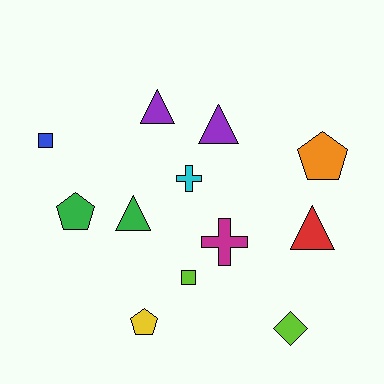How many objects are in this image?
There are 12 objects.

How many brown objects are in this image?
There are no brown objects.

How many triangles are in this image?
There are 4 triangles.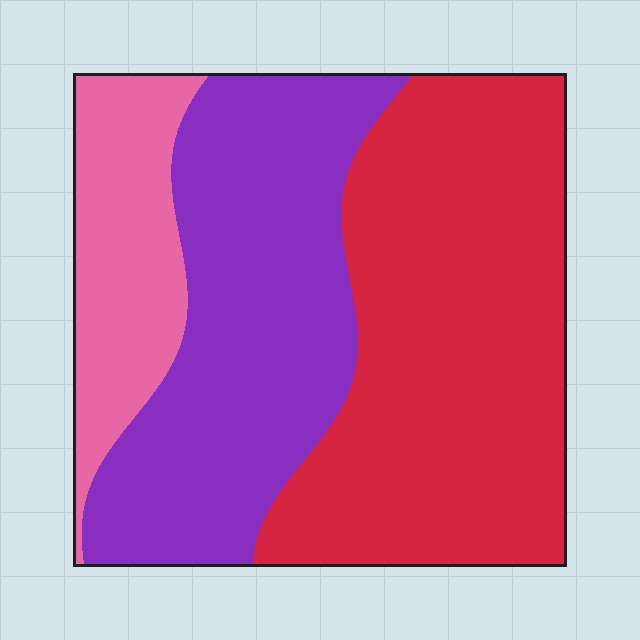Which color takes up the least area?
Pink, at roughly 15%.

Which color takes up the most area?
Red, at roughly 45%.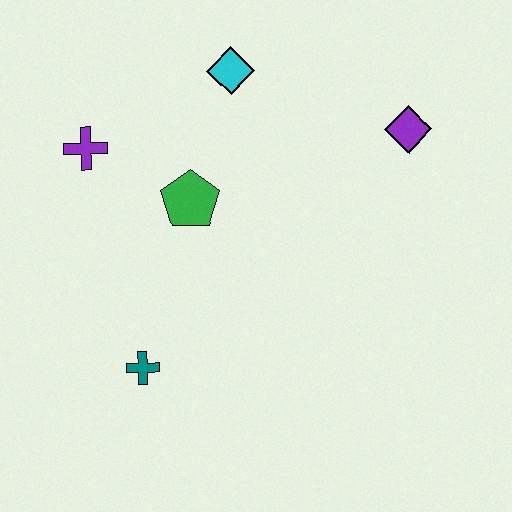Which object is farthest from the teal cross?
The purple diamond is farthest from the teal cross.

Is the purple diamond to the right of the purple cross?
Yes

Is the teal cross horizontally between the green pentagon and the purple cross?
Yes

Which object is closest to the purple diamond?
The cyan diamond is closest to the purple diamond.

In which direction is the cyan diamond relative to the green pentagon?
The cyan diamond is above the green pentagon.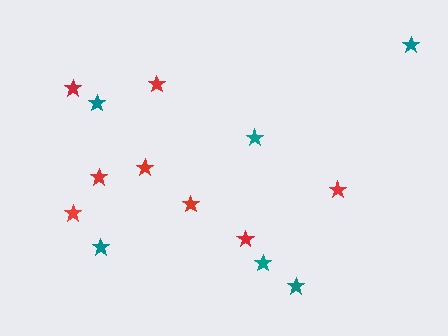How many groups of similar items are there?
There are 2 groups: one group of red stars (8) and one group of teal stars (6).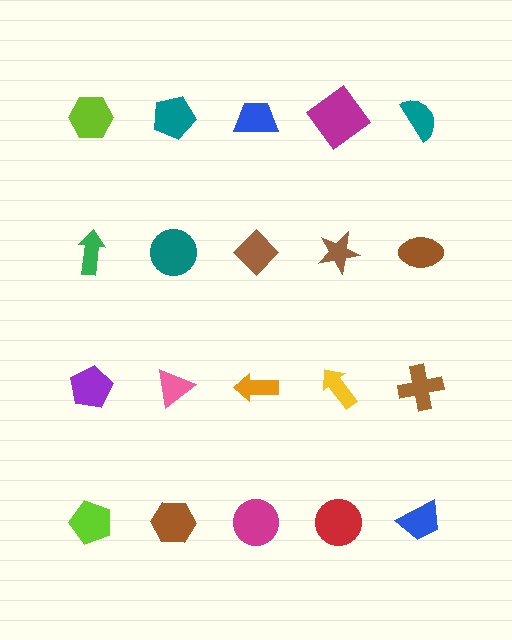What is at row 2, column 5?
A brown ellipse.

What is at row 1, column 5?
A teal semicircle.